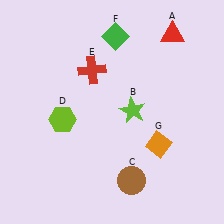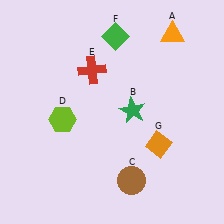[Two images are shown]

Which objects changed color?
A changed from red to orange. B changed from lime to green.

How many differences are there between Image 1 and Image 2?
There are 2 differences between the two images.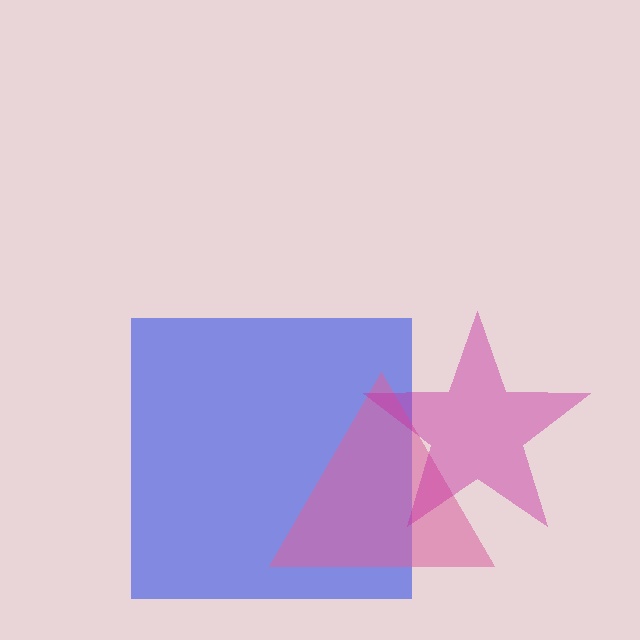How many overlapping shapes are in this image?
There are 3 overlapping shapes in the image.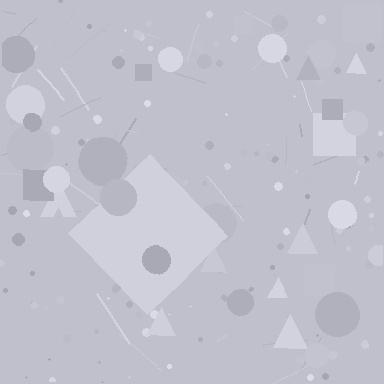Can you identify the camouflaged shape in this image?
The camouflaged shape is a diamond.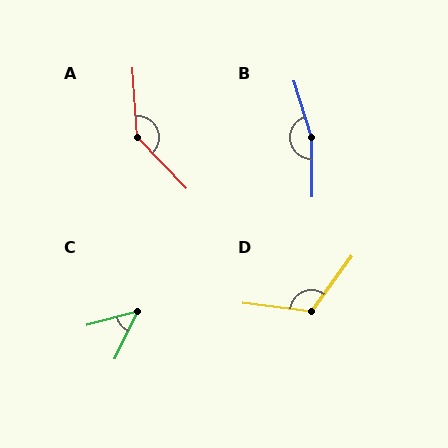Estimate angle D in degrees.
Approximately 119 degrees.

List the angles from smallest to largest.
C (49°), D (119°), A (140°), B (164°).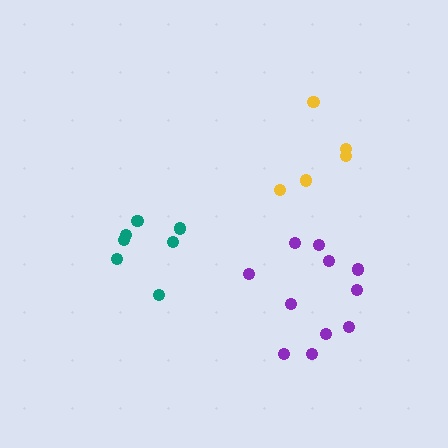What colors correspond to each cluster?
The clusters are colored: teal, purple, yellow.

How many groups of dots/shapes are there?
There are 3 groups.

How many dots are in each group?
Group 1: 7 dots, Group 2: 11 dots, Group 3: 5 dots (23 total).